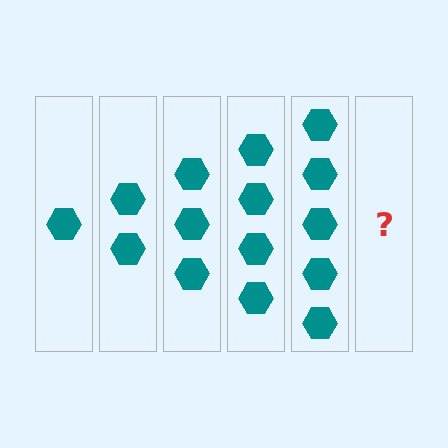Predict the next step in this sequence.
The next step is 6 hexagons.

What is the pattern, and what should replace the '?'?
The pattern is that each step adds one more hexagon. The '?' should be 6 hexagons.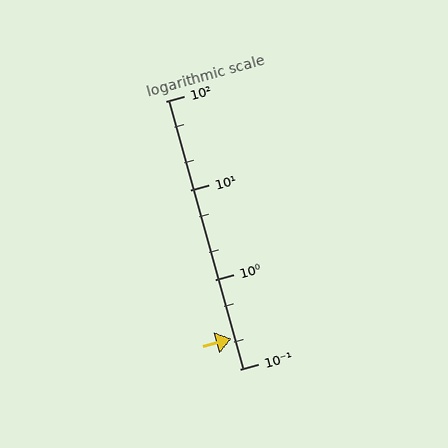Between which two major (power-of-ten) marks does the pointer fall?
The pointer is between 0.1 and 1.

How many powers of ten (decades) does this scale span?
The scale spans 3 decades, from 0.1 to 100.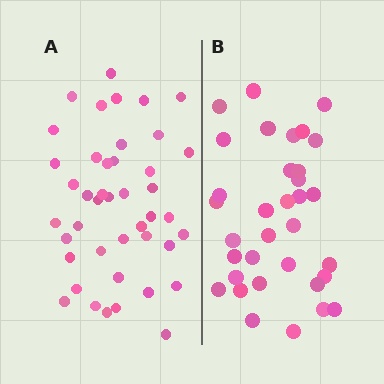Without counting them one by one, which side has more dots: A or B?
Region A (the left region) has more dots.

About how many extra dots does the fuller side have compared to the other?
Region A has roughly 8 or so more dots than region B.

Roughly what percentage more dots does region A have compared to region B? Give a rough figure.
About 25% more.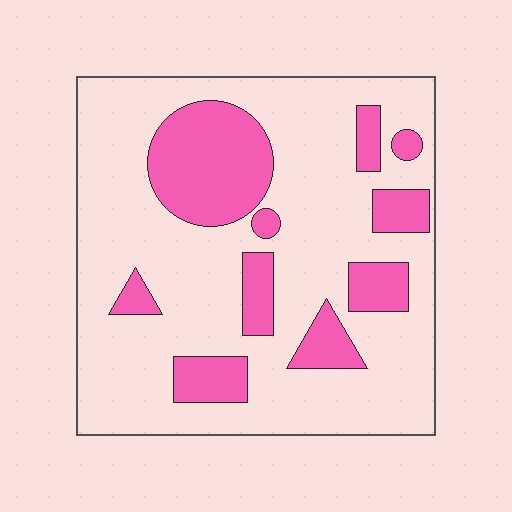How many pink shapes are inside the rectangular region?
10.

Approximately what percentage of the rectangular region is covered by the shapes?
Approximately 25%.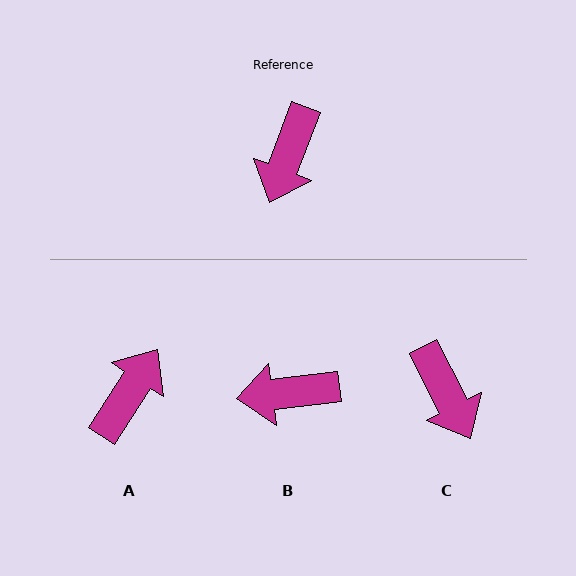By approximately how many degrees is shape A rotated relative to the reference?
Approximately 168 degrees counter-clockwise.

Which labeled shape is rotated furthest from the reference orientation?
A, about 168 degrees away.